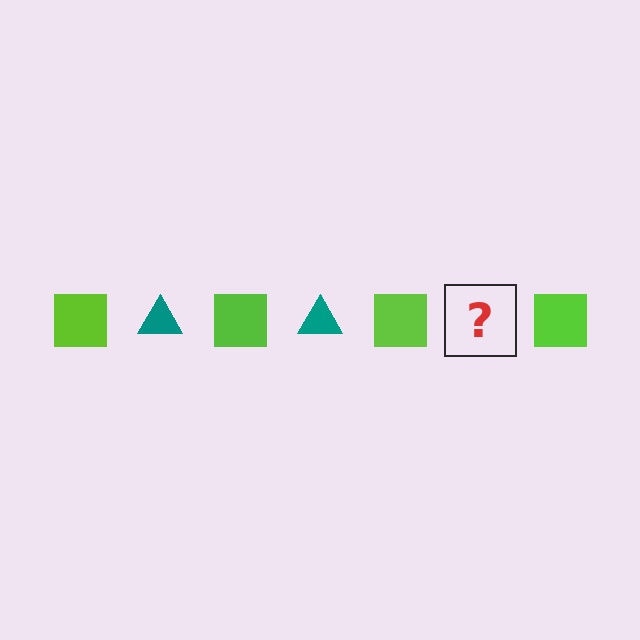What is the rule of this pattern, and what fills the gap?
The rule is that the pattern alternates between lime square and teal triangle. The gap should be filled with a teal triangle.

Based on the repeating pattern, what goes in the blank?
The blank should be a teal triangle.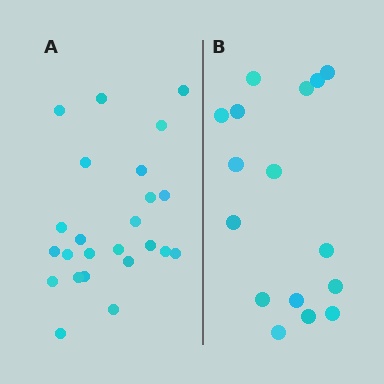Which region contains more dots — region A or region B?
Region A (the left region) has more dots.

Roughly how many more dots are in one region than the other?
Region A has roughly 8 or so more dots than region B.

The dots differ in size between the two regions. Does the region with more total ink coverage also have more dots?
No. Region B has more total ink coverage because its dots are larger, but region A actually contains more individual dots. Total area can be misleading — the number of items is what matters here.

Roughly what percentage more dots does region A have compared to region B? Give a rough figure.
About 50% more.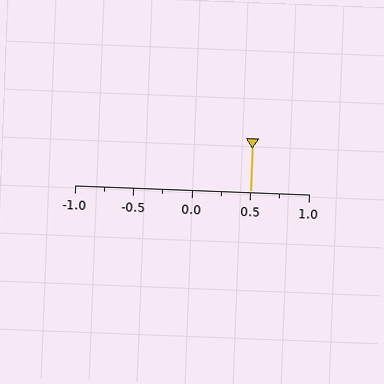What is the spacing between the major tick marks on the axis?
The major ticks are spaced 0.5 apart.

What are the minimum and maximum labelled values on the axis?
The axis runs from -1.0 to 1.0.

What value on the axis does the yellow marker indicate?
The marker indicates approximately 0.5.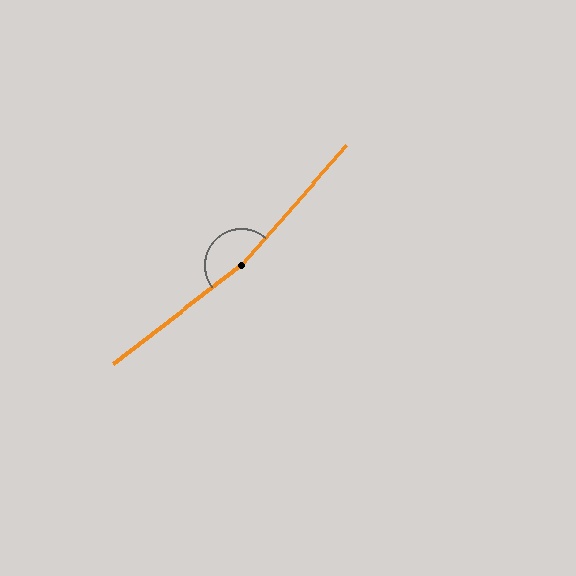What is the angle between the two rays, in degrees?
Approximately 169 degrees.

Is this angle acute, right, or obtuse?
It is obtuse.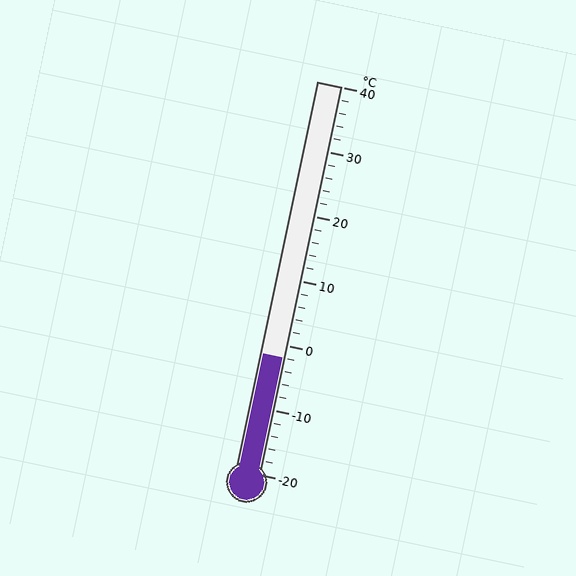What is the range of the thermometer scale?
The thermometer scale ranges from -20°C to 40°C.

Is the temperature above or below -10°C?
The temperature is above -10°C.